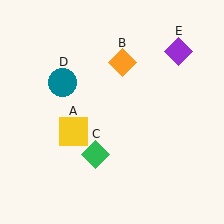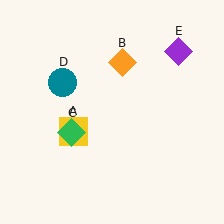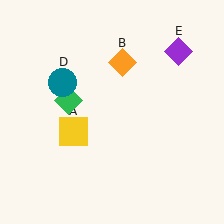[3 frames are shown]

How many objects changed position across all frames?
1 object changed position: green diamond (object C).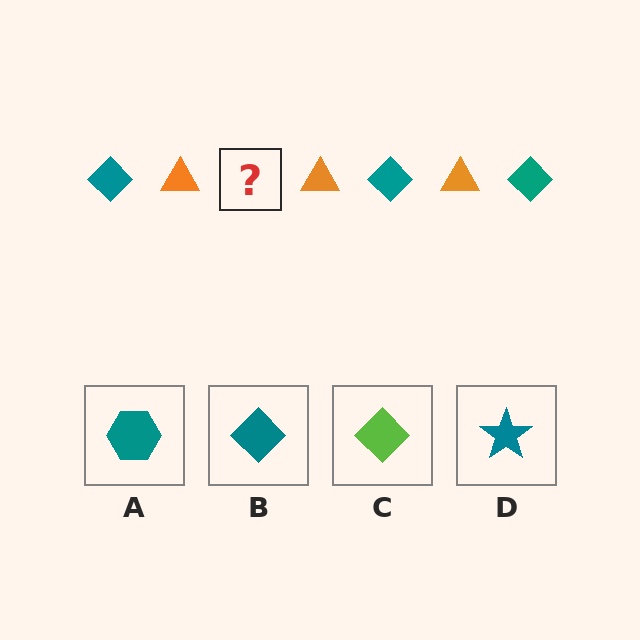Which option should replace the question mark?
Option B.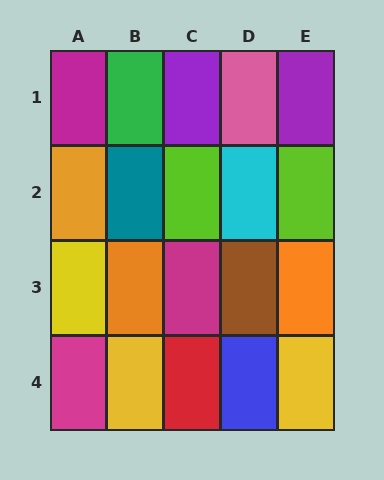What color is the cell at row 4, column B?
Yellow.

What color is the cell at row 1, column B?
Green.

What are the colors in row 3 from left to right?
Yellow, orange, magenta, brown, orange.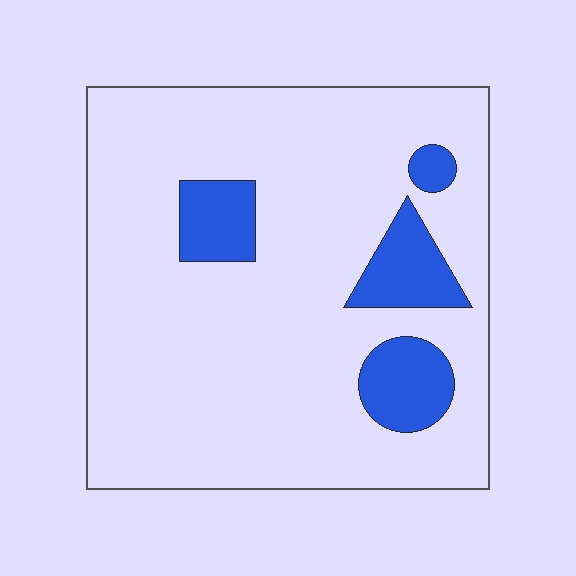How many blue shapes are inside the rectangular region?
4.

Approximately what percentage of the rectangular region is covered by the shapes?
Approximately 15%.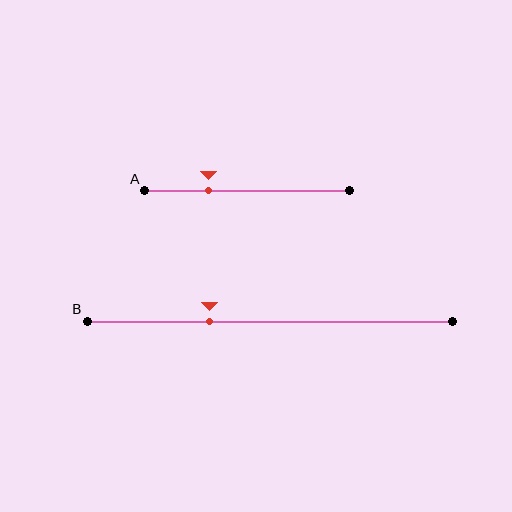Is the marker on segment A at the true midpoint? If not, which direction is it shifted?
No, the marker on segment A is shifted to the left by about 19% of the segment length.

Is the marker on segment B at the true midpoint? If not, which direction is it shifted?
No, the marker on segment B is shifted to the left by about 17% of the segment length.